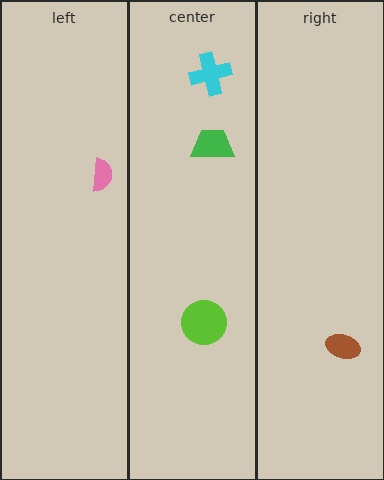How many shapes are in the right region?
1.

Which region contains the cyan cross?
The center region.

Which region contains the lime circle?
The center region.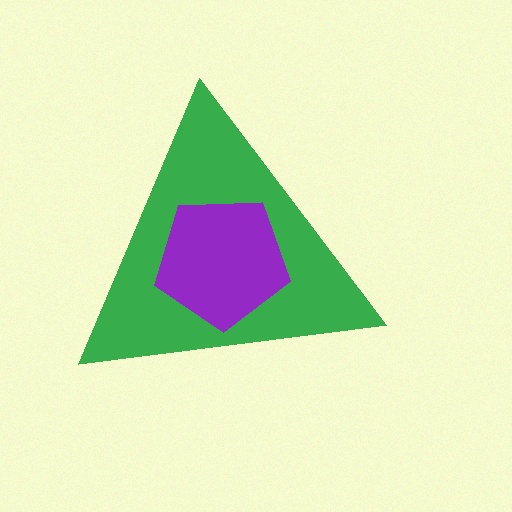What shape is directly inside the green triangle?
The purple pentagon.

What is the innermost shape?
The purple pentagon.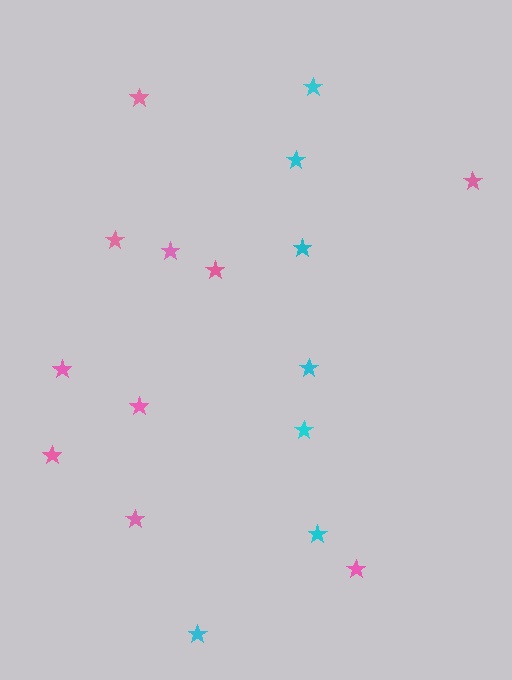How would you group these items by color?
There are 2 groups: one group of pink stars (10) and one group of cyan stars (7).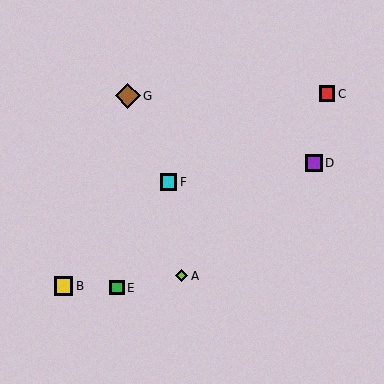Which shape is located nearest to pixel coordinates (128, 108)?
The brown diamond (labeled G) at (128, 96) is nearest to that location.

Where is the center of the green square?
The center of the green square is at (117, 288).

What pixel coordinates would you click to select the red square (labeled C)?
Click at (327, 94) to select the red square C.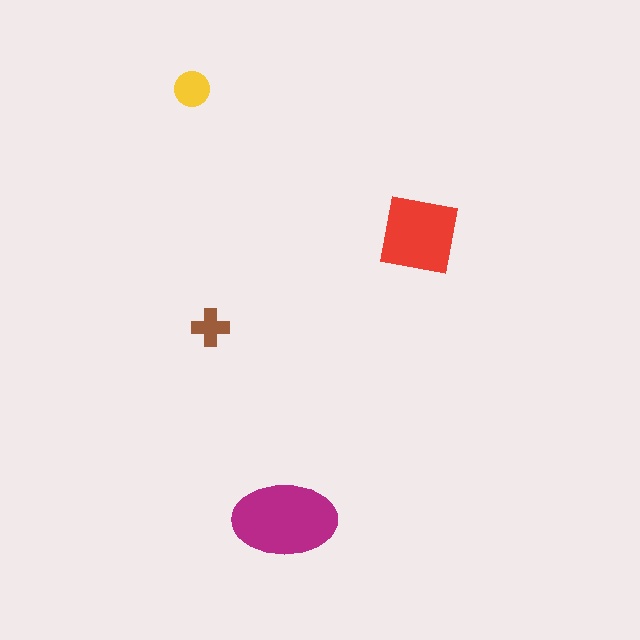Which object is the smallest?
The brown cross.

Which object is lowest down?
The magenta ellipse is bottommost.